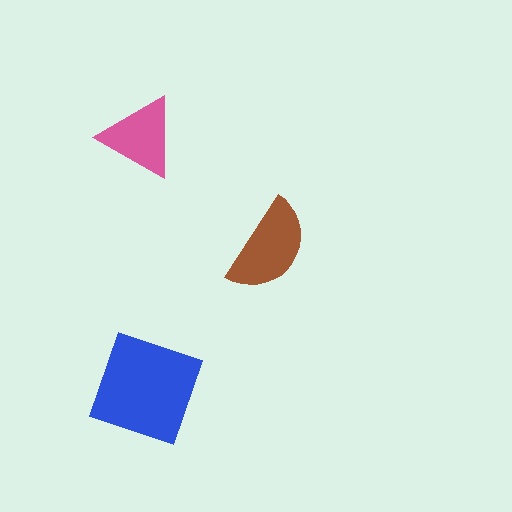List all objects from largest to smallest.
The blue diamond, the brown semicircle, the pink triangle.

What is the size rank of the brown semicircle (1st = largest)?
2nd.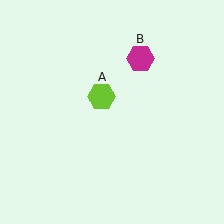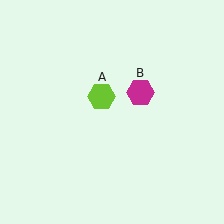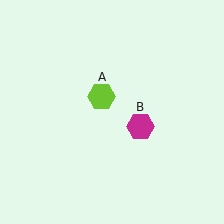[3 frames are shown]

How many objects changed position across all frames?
1 object changed position: magenta hexagon (object B).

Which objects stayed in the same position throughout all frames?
Lime hexagon (object A) remained stationary.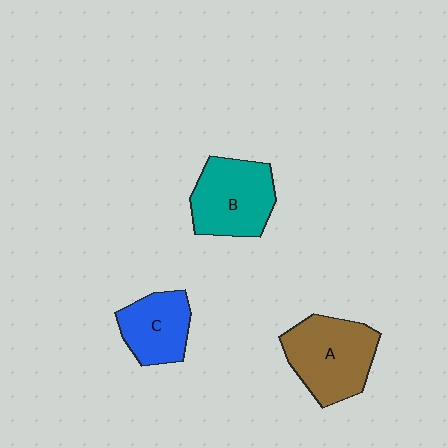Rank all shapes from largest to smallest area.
From largest to smallest: A (brown), B (teal), C (blue).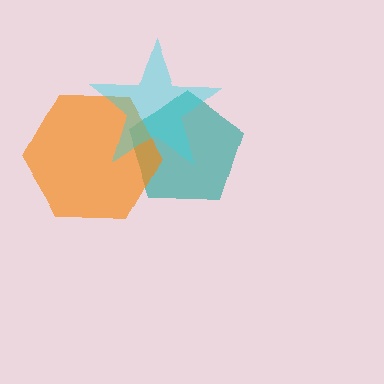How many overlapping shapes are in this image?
There are 3 overlapping shapes in the image.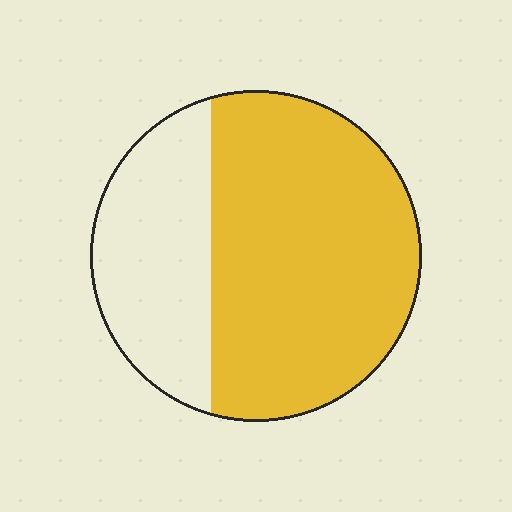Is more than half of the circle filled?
Yes.